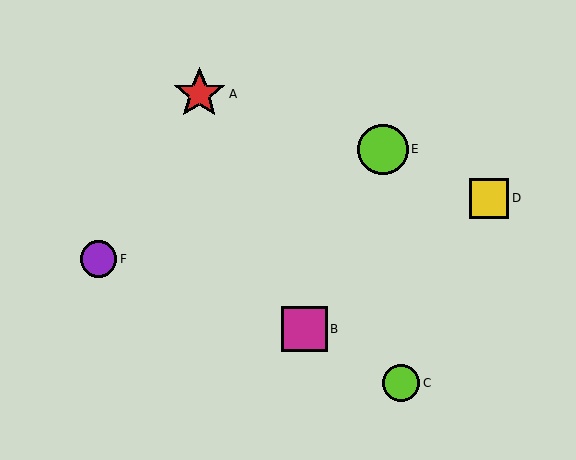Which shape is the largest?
The red star (labeled A) is the largest.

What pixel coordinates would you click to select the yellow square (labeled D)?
Click at (489, 198) to select the yellow square D.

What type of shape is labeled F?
Shape F is a purple circle.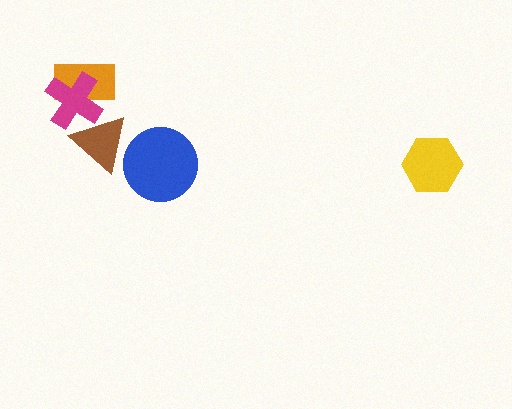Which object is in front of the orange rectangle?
The magenta cross is in front of the orange rectangle.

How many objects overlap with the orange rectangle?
1 object overlaps with the orange rectangle.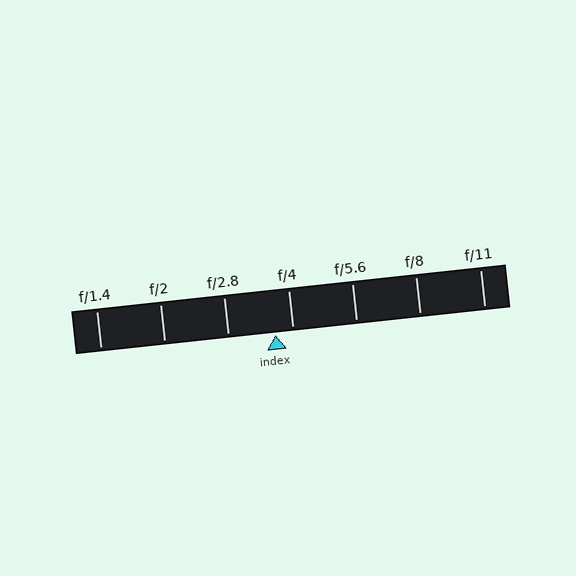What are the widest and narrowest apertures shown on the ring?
The widest aperture shown is f/1.4 and the narrowest is f/11.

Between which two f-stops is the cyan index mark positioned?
The index mark is between f/2.8 and f/4.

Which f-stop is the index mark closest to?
The index mark is closest to f/4.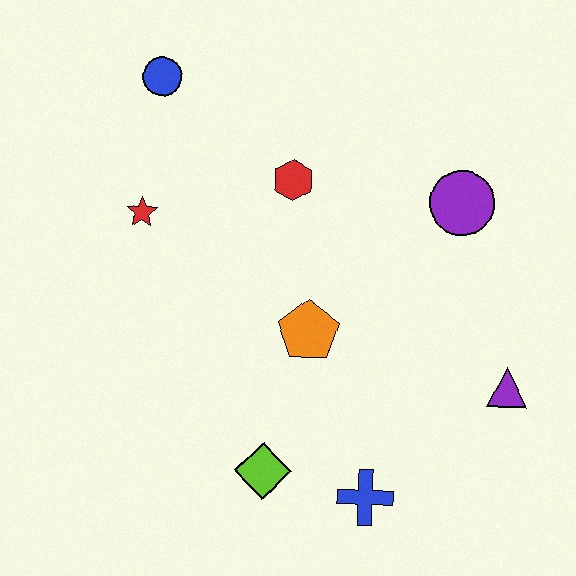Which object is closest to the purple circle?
The red hexagon is closest to the purple circle.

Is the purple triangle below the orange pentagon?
Yes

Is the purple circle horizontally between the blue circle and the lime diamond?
No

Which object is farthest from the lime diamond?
The blue circle is farthest from the lime diamond.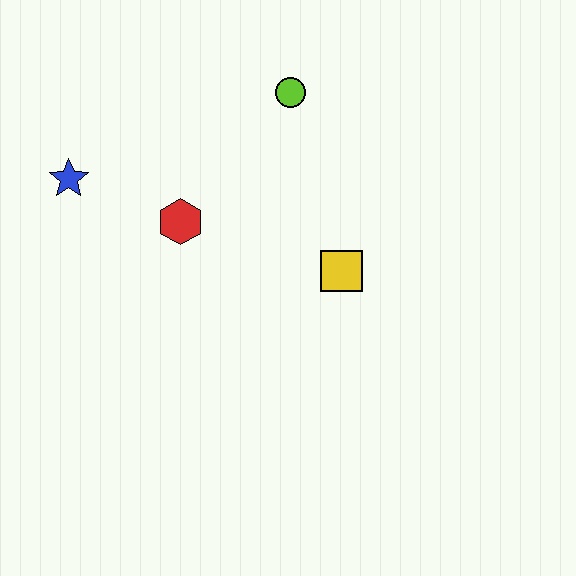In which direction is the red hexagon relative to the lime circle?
The red hexagon is below the lime circle.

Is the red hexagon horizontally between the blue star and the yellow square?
Yes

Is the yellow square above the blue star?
No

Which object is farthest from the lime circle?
The blue star is farthest from the lime circle.